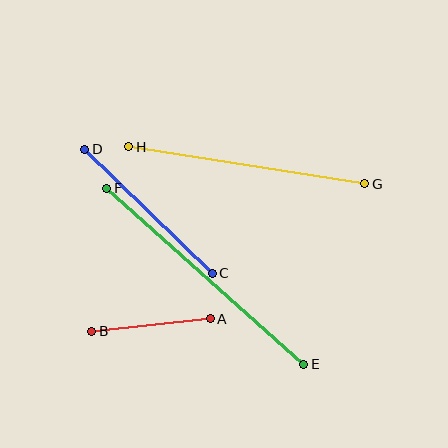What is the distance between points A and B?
The distance is approximately 119 pixels.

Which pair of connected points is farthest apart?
Points E and F are farthest apart.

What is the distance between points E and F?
The distance is approximately 264 pixels.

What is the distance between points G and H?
The distance is approximately 239 pixels.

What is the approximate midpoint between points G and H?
The midpoint is at approximately (247, 165) pixels.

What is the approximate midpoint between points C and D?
The midpoint is at approximately (149, 211) pixels.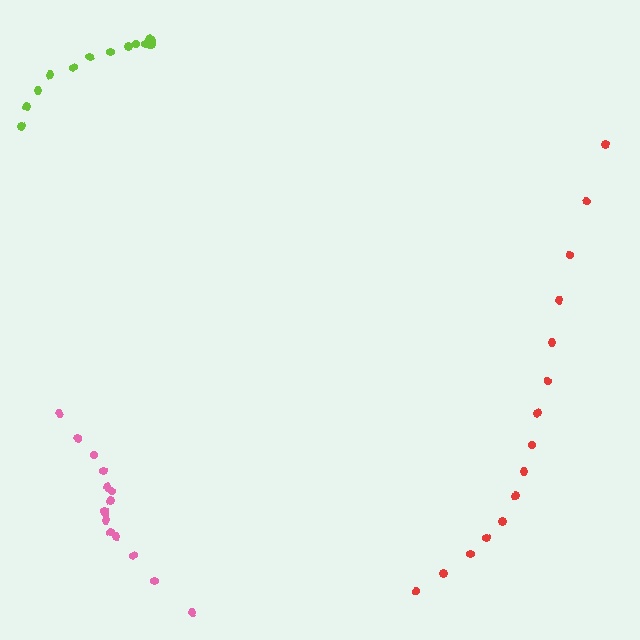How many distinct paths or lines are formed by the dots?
There are 3 distinct paths.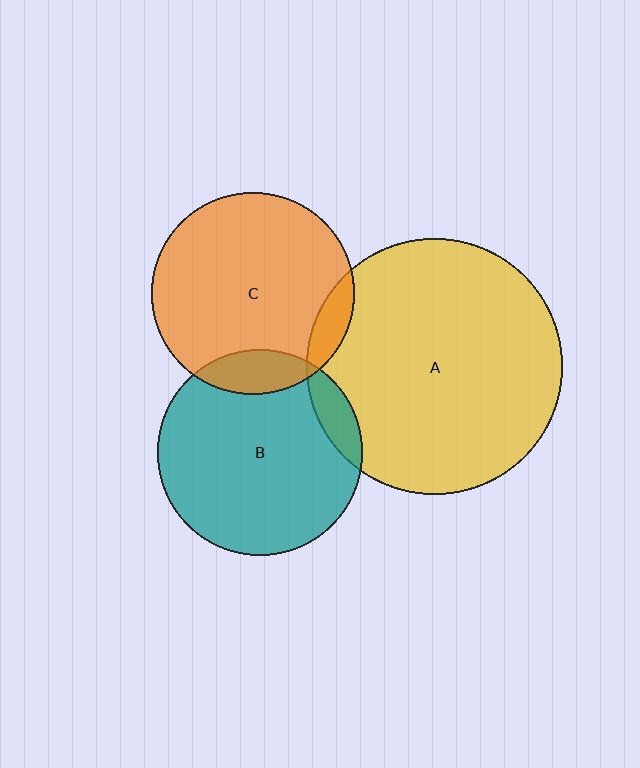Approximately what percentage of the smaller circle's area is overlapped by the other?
Approximately 10%.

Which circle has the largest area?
Circle A (yellow).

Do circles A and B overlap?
Yes.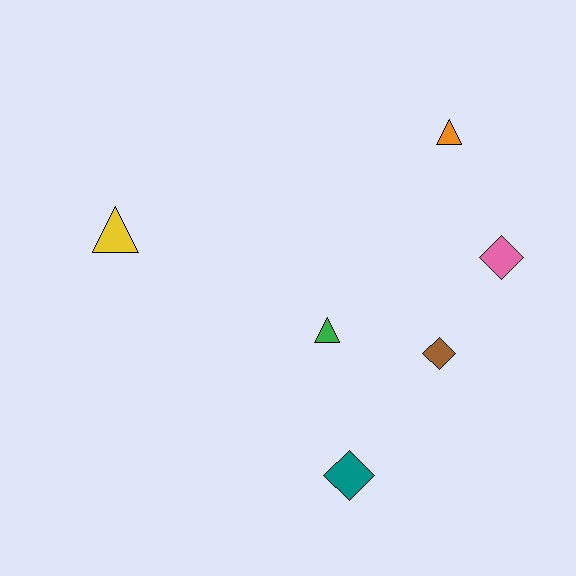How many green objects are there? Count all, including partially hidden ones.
There is 1 green object.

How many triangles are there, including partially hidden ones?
There are 3 triangles.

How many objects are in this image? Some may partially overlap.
There are 6 objects.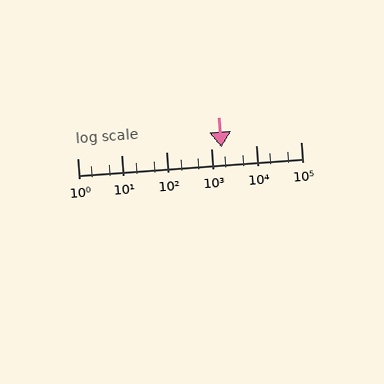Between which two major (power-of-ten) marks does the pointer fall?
The pointer is between 1000 and 10000.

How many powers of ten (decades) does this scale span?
The scale spans 5 decades, from 1 to 100000.